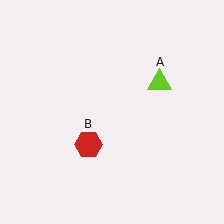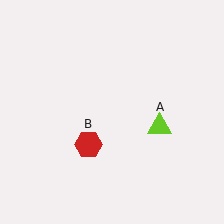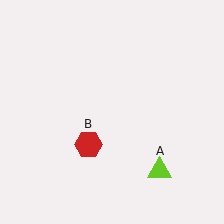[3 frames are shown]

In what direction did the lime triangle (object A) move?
The lime triangle (object A) moved down.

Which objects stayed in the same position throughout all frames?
Red hexagon (object B) remained stationary.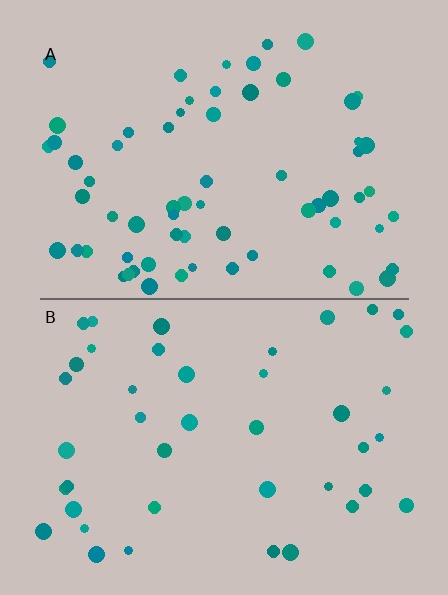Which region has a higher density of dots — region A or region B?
A (the top).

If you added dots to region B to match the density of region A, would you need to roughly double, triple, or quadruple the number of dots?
Approximately double.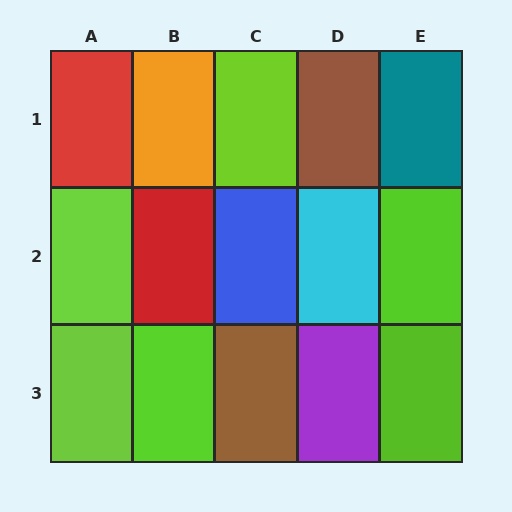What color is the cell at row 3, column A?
Lime.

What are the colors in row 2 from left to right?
Lime, red, blue, cyan, lime.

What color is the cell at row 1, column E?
Teal.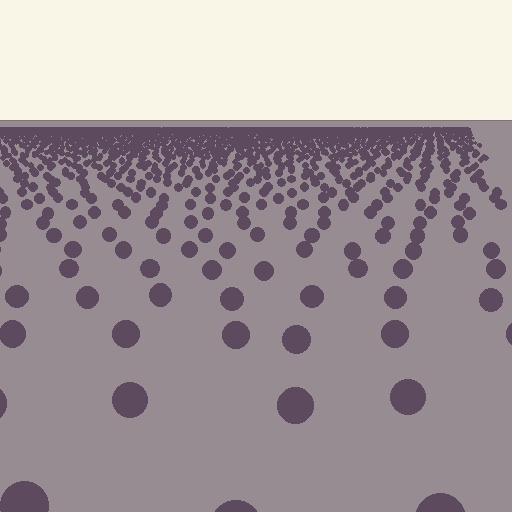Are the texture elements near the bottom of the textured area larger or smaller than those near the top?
Larger. Near the bottom, elements are closer to the viewer and appear at a bigger on-screen size.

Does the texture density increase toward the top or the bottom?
Density increases toward the top.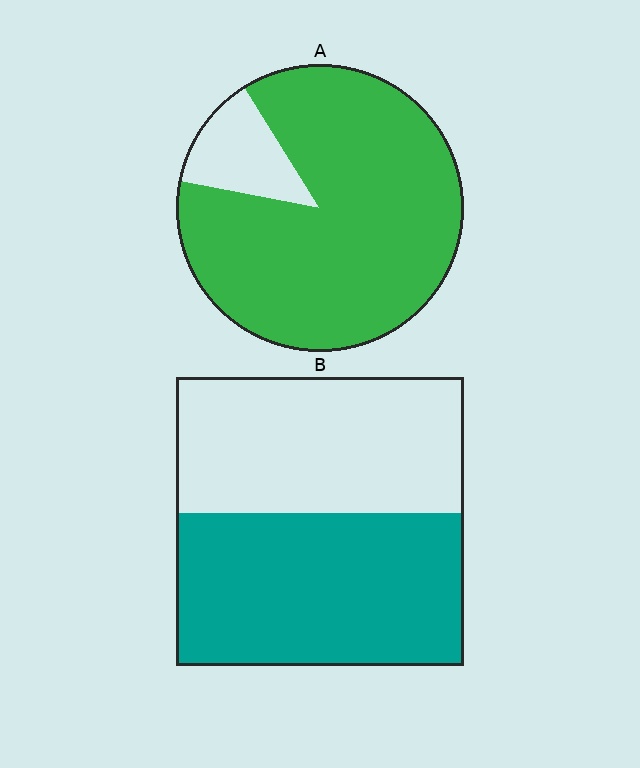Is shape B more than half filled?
Roughly half.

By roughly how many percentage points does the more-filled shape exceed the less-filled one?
By roughly 35 percentage points (A over B).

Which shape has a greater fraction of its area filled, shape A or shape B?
Shape A.